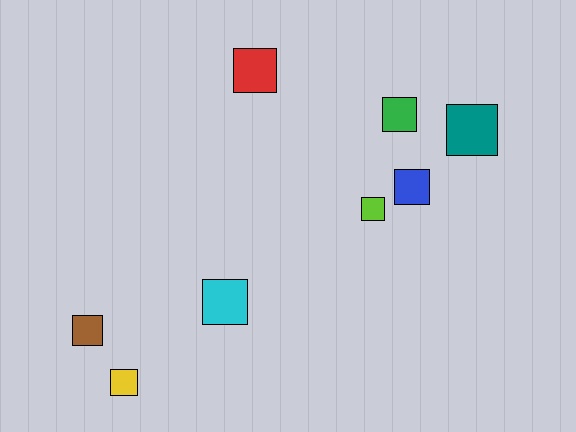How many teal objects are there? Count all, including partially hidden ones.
There is 1 teal object.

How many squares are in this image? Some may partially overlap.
There are 8 squares.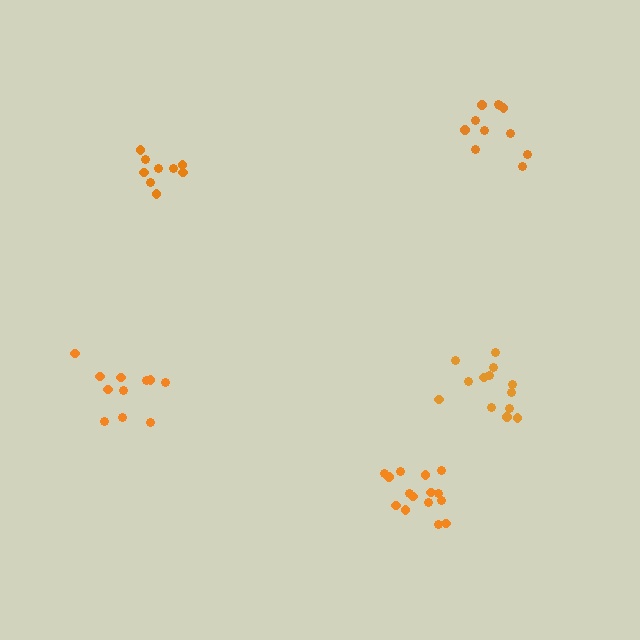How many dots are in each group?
Group 1: 15 dots, Group 2: 11 dots, Group 3: 9 dots, Group 4: 13 dots, Group 5: 11 dots (59 total).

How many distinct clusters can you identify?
There are 5 distinct clusters.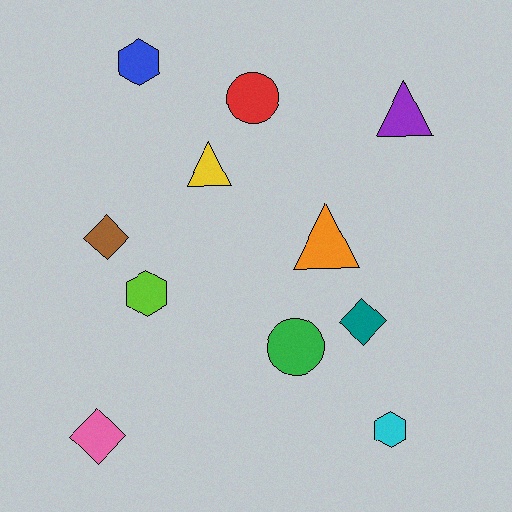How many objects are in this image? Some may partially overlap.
There are 11 objects.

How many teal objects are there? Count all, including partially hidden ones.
There is 1 teal object.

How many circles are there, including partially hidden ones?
There are 2 circles.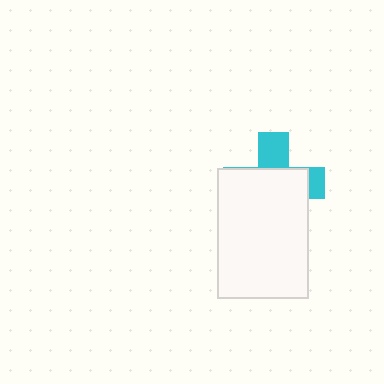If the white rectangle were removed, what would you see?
You would see the complete cyan cross.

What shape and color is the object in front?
The object in front is a white rectangle.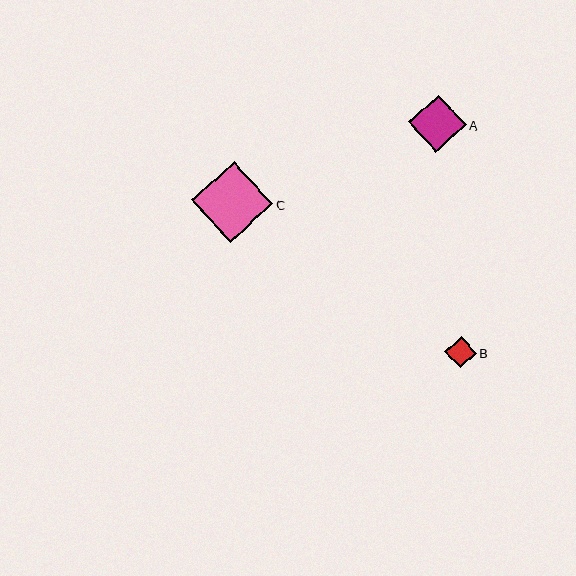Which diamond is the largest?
Diamond C is the largest with a size of approximately 81 pixels.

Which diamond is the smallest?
Diamond B is the smallest with a size of approximately 31 pixels.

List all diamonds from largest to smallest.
From largest to smallest: C, A, B.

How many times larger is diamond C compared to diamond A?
Diamond C is approximately 1.4 times the size of diamond A.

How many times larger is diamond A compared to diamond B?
Diamond A is approximately 1.8 times the size of diamond B.